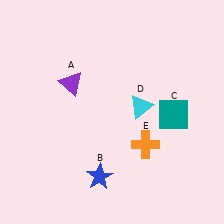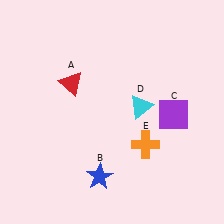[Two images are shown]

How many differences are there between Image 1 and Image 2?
There are 2 differences between the two images.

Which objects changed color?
A changed from purple to red. C changed from teal to purple.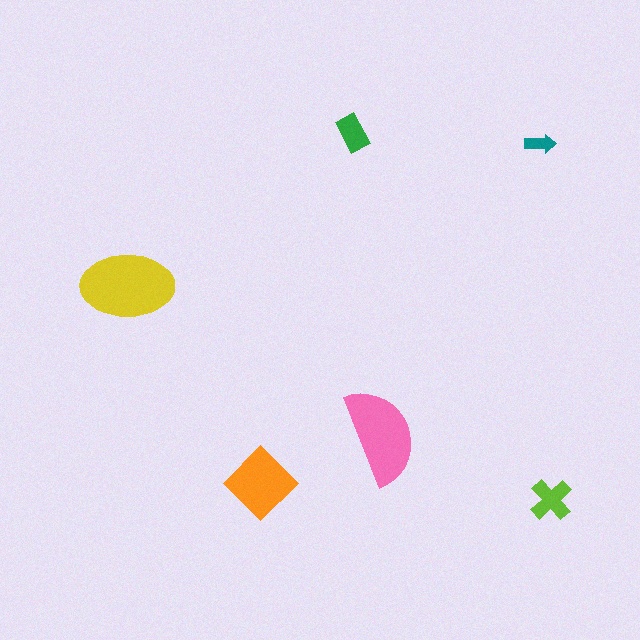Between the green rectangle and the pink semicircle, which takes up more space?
The pink semicircle.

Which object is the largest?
The yellow ellipse.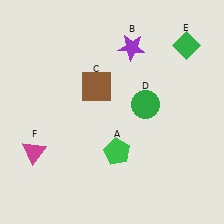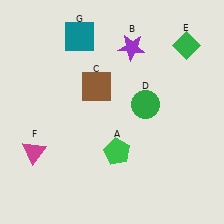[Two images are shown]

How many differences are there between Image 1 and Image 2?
There is 1 difference between the two images.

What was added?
A teal square (G) was added in Image 2.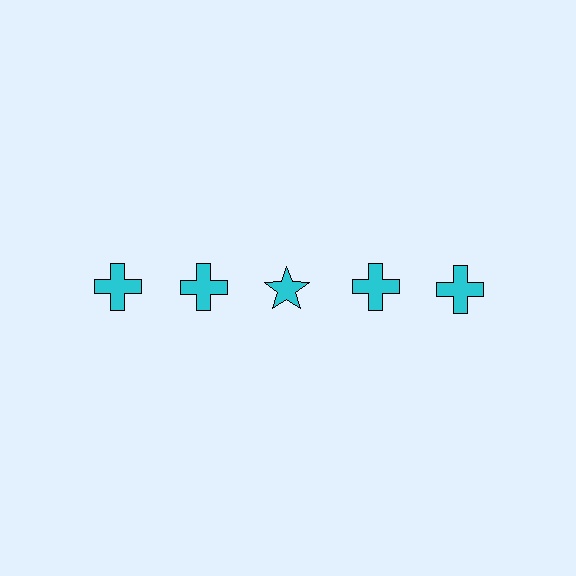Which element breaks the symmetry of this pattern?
The cyan star in the top row, center column breaks the symmetry. All other shapes are cyan crosses.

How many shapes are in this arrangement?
There are 5 shapes arranged in a grid pattern.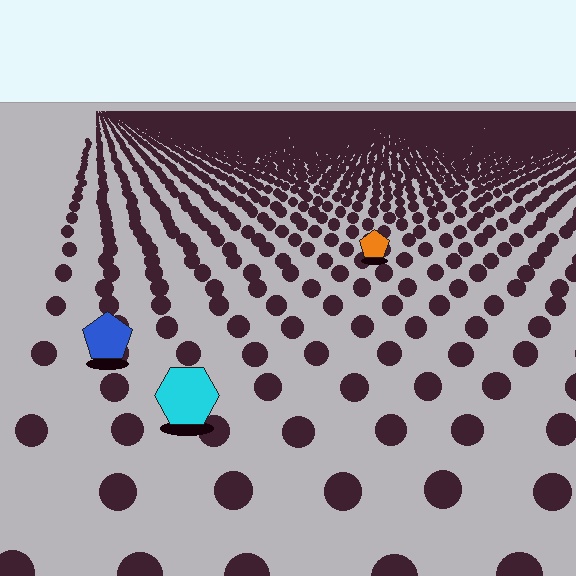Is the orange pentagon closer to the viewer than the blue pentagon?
No. The blue pentagon is closer — you can tell from the texture gradient: the ground texture is coarser near it.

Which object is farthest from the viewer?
The orange pentagon is farthest from the viewer. It appears smaller and the ground texture around it is denser.